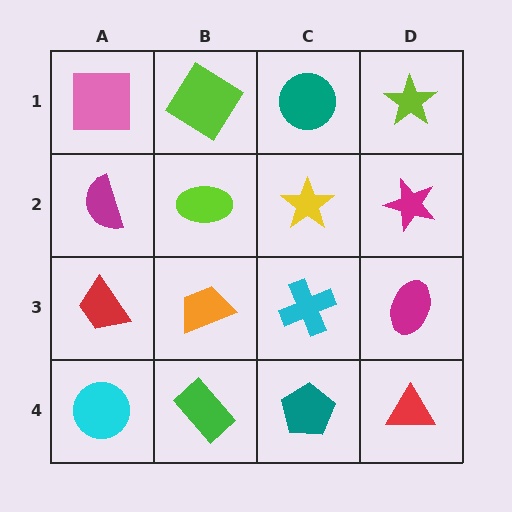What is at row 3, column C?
A cyan cross.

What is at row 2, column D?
A magenta star.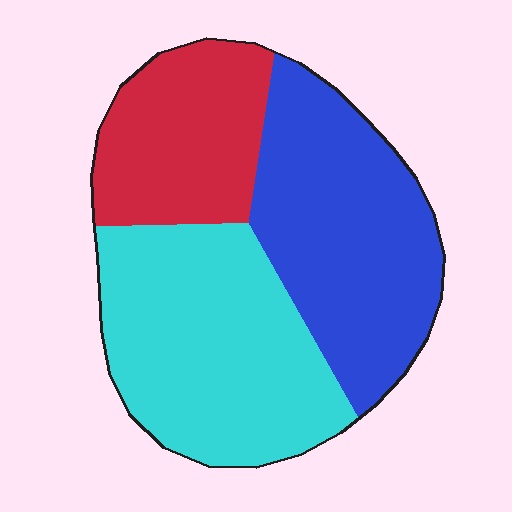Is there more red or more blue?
Blue.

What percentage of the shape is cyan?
Cyan covers roughly 40% of the shape.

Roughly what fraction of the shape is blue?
Blue takes up about three eighths (3/8) of the shape.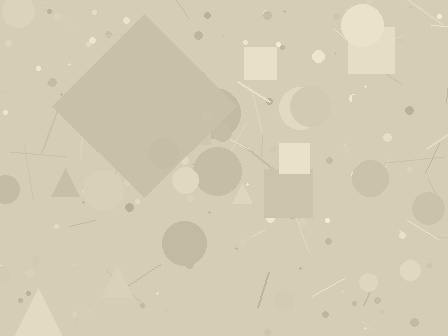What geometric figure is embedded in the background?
A diamond is embedded in the background.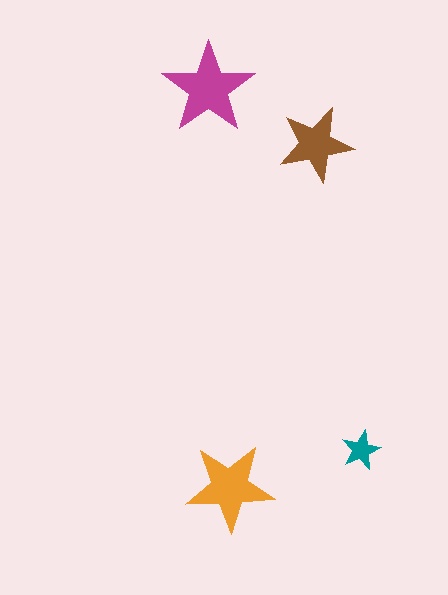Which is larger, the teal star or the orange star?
The orange one.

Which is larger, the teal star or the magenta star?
The magenta one.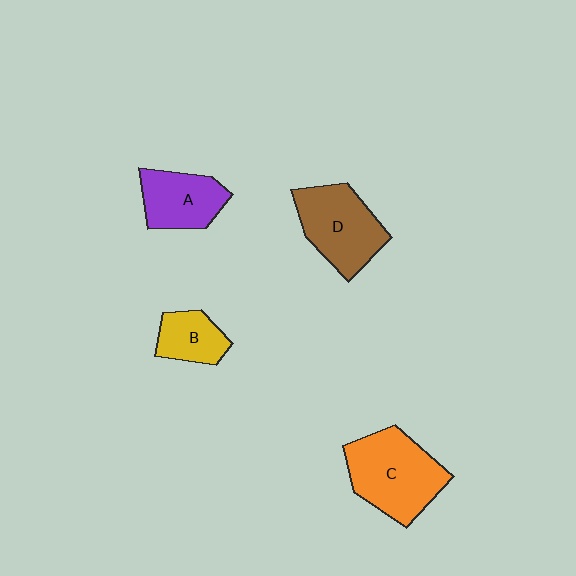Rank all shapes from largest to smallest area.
From largest to smallest: C (orange), D (brown), A (purple), B (yellow).